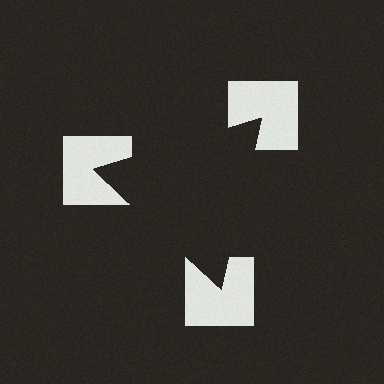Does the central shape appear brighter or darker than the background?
It typically appears slightly darker than the background, even though no actual brightness change is drawn.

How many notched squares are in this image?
There are 3 — one at each vertex of the illusory triangle.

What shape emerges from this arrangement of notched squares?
An illusory triangle — its edges are inferred from the aligned wedge cuts in the notched squares, not physically drawn.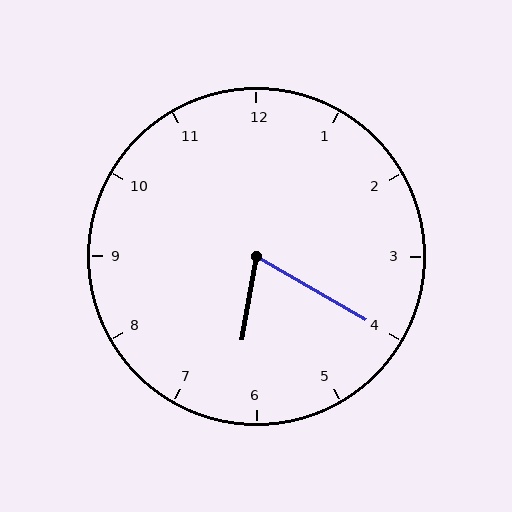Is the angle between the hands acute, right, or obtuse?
It is acute.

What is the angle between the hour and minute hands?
Approximately 70 degrees.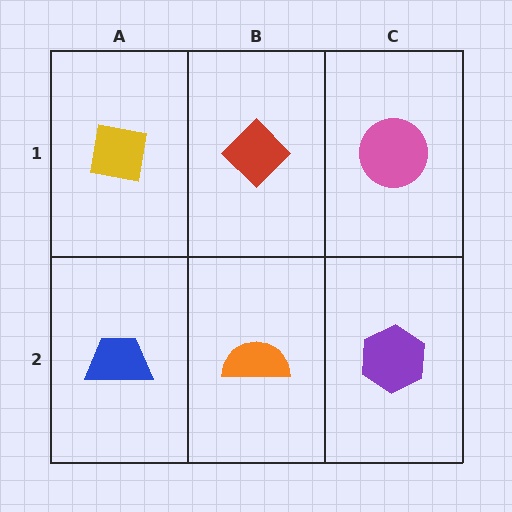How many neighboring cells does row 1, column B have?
3.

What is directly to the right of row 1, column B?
A pink circle.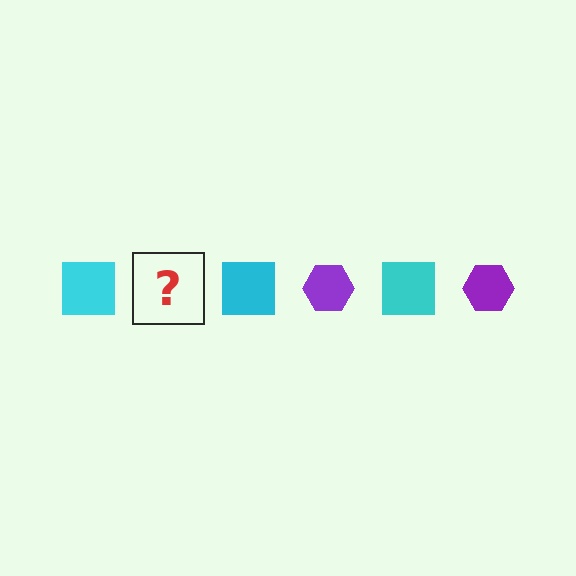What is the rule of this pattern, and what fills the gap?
The rule is that the pattern alternates between cyan square and purple hexagon. The gap should be filled with a purple hexagon.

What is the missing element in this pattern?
The missing element is a purple hexagon.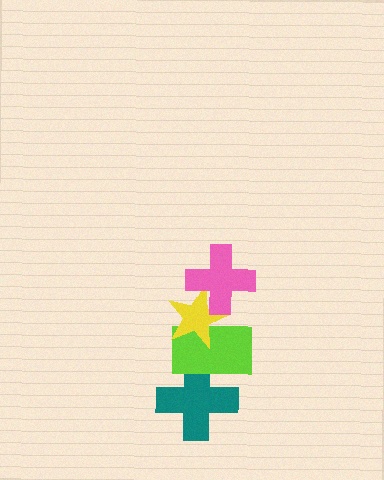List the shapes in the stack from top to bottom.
From top to bottom: the pink cross, the yellow star, the lime rectangle, the teal cross.